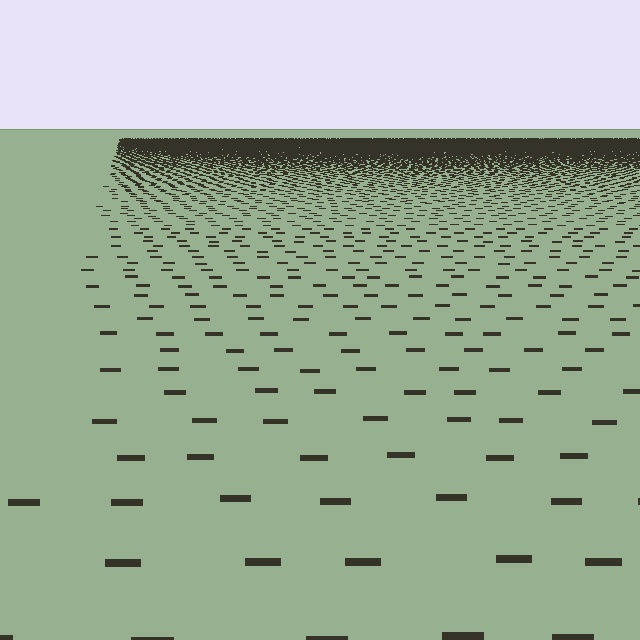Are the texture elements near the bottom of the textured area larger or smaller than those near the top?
Larger. Near the bottom, elements are closer to the viewer and appear at a bigger on-screen size.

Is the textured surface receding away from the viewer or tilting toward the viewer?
The surface is receding away from the viewer. Texture elements get smaller and denser toward the top.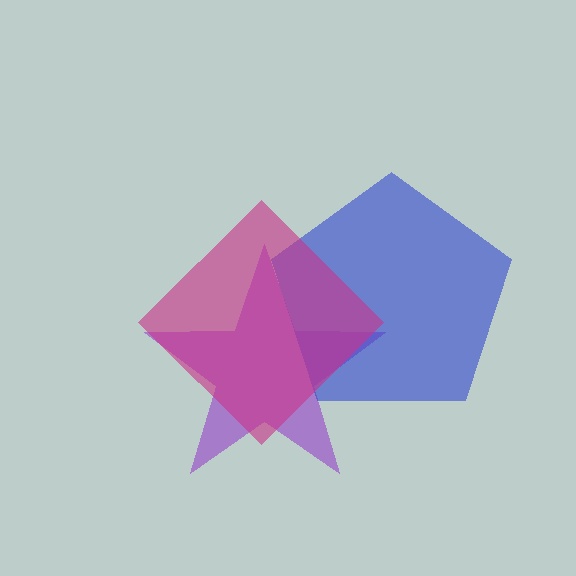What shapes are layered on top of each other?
The layered shapes are: a purple star, a blue pentagon, a magenta diamond.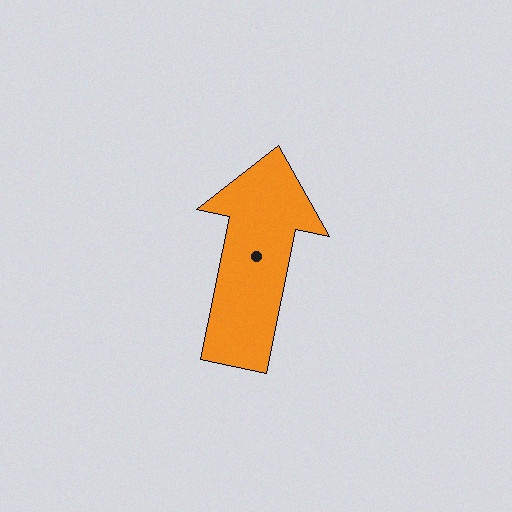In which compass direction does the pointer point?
North.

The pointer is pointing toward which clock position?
Roughly 12 o'clock.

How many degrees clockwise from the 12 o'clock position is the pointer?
Approximately 11 degrees.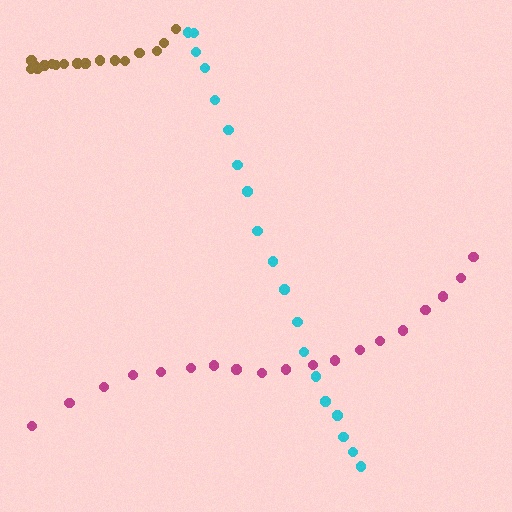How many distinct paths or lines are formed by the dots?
There are 3 distinct paths.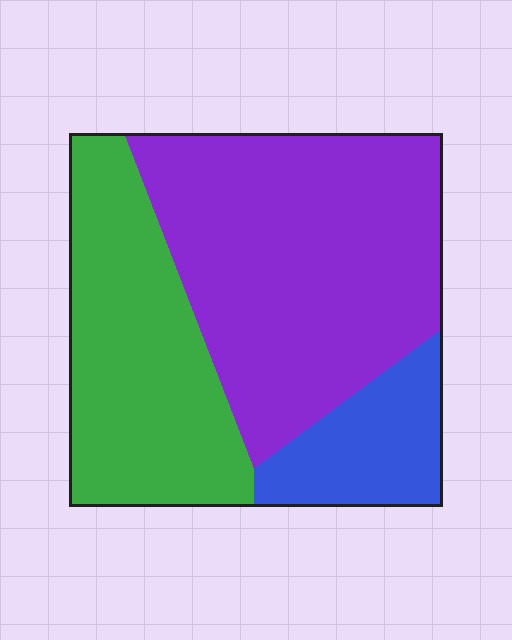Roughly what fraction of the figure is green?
Green takes up about one third (1/3) of the figure.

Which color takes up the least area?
Blue, at roughly 15%.